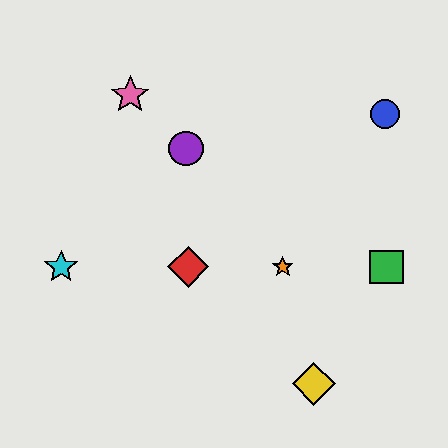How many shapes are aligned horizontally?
4 shapes (the red diamond, the green square, the orange star, the cyan star) are aligned horizontally.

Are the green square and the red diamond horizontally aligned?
Yes, both are at y≈267.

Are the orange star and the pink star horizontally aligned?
No, the orange star is at y≈267 and the pink star is at y≈95.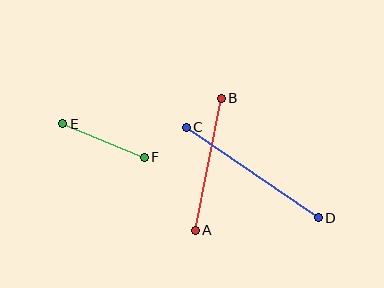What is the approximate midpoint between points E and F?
The midpoint is at approximately (104, 140) pixels.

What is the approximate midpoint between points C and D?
The midpoint is at approximately (252, 172) pixels.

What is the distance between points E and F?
The distance is approximately 88 pixels.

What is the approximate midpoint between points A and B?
The midpoint is at approximately (208, 164) pixels.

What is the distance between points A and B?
The distance is approximately 135 pixels.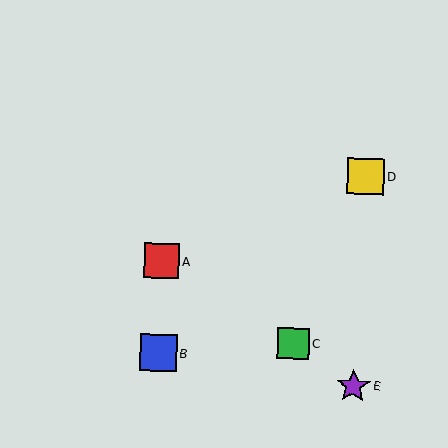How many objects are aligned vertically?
2 objects (A, B) are aligned vertically.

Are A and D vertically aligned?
No, A is at x≈162 and D is at x≈366.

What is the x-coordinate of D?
Object D is at x≈366.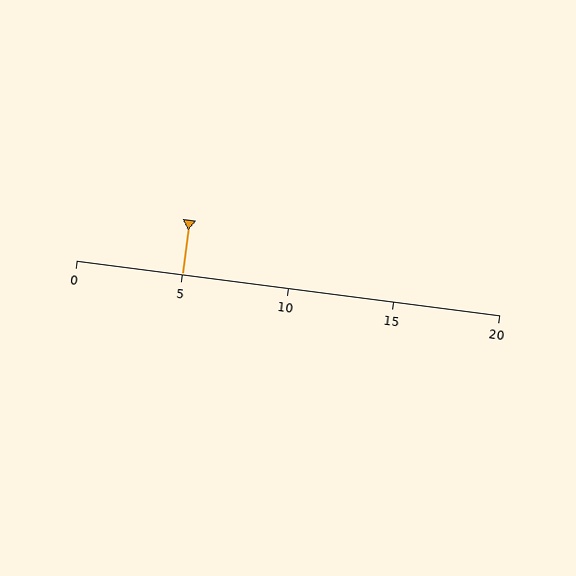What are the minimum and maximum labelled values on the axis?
The axis runs from 0 to 20.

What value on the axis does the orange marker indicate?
The marker indicates approximately 5.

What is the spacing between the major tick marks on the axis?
The major ticks are spaced 5 apart.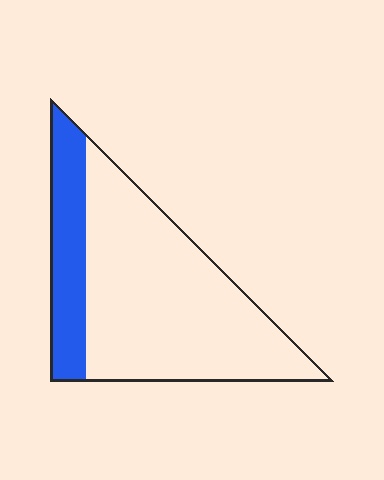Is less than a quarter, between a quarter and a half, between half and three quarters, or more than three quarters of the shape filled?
Less than a quarter.